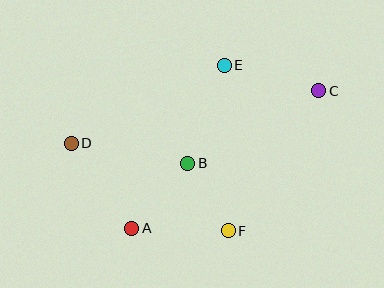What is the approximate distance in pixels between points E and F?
The distance between E and F is approximately 166 pixels.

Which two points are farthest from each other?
Points C and D are farthest from each other.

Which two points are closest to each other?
Points B and F are closest to each other.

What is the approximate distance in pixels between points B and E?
The distance between B and E is approximately 104 pixels.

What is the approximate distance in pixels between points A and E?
The distance between A and E is approximately 187 pixels.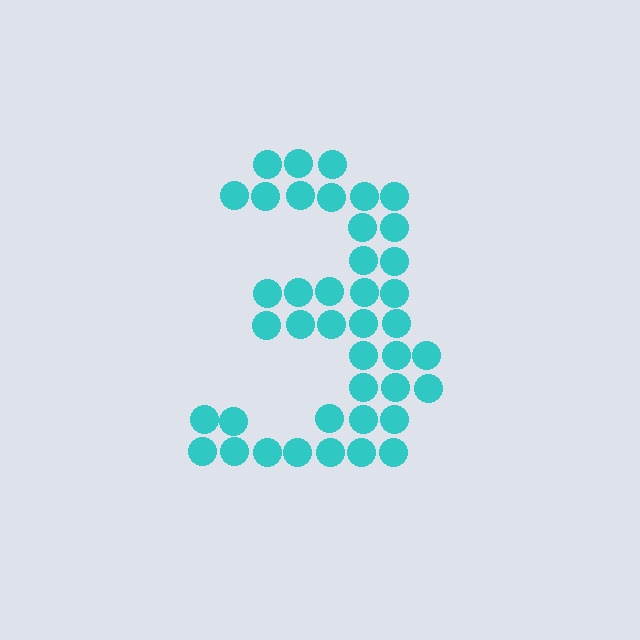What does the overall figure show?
The overall figure shows the digit 3.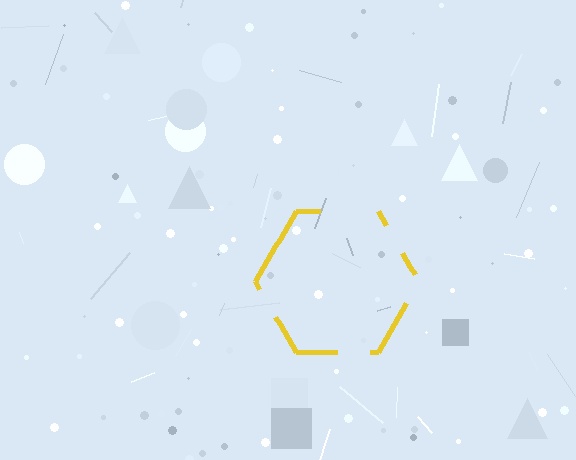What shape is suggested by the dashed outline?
The dashed outline suggests a hexagon.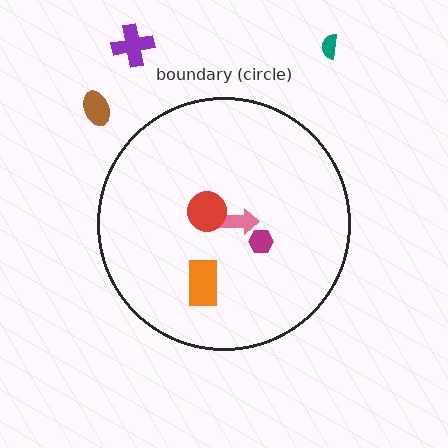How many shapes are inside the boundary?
4 inside, 3 outside.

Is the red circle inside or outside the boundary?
Inside.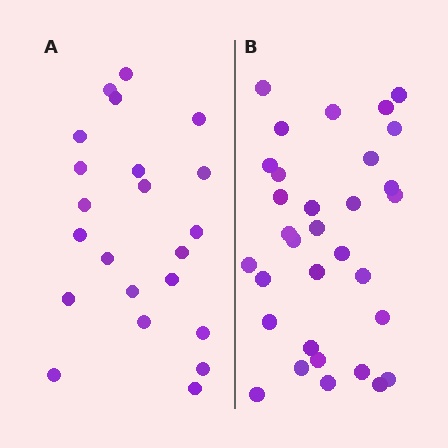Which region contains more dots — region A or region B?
Region B (the right region) has more dots.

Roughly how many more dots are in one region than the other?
Region B has roughly 10 or so more dots than region A.